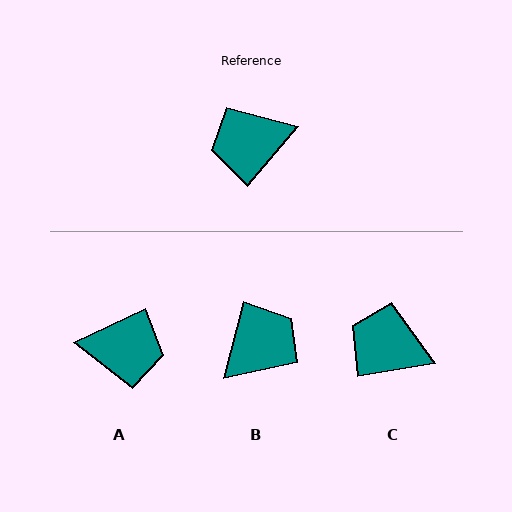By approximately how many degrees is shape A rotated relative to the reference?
Approximately 156 degrees counter-clockwise.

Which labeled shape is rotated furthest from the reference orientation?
A, about 156 degrees away.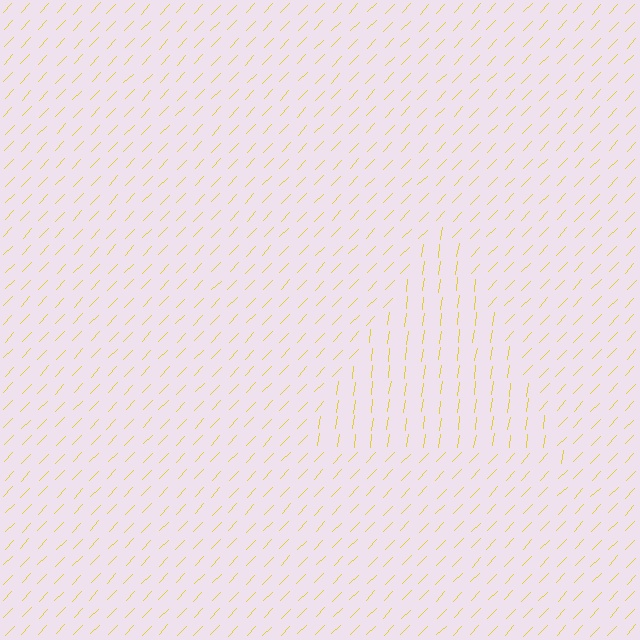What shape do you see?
I see a triangle.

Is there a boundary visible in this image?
Yes, there is a texture boundary formed by a change in line orientation.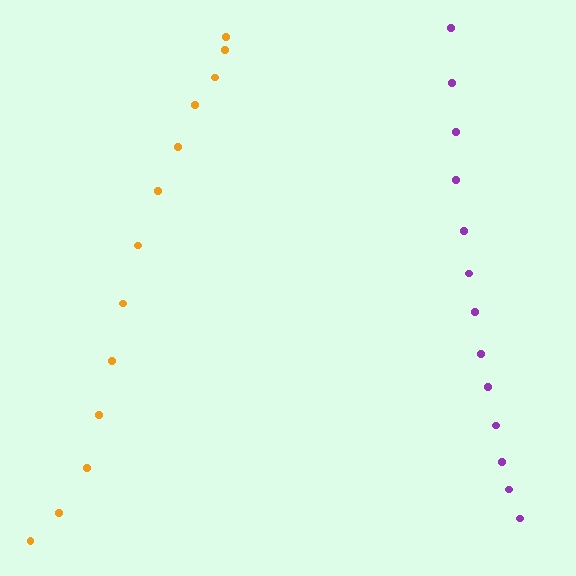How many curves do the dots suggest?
There are 2 distinct paths.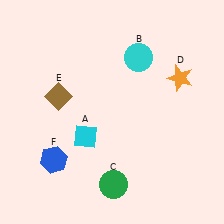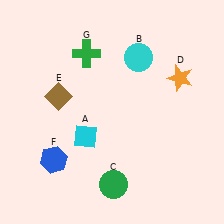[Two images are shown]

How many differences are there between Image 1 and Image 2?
There is 1 difference between the two images.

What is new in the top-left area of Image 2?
A green cross (G) was added in the top-left area of Image 2.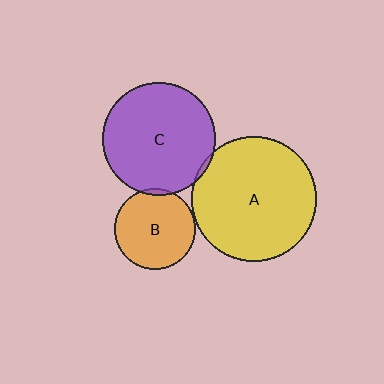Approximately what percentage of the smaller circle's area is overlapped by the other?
Approximately 5%.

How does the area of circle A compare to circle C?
Approximately 1.2 times.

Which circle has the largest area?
Circle A (yellow).